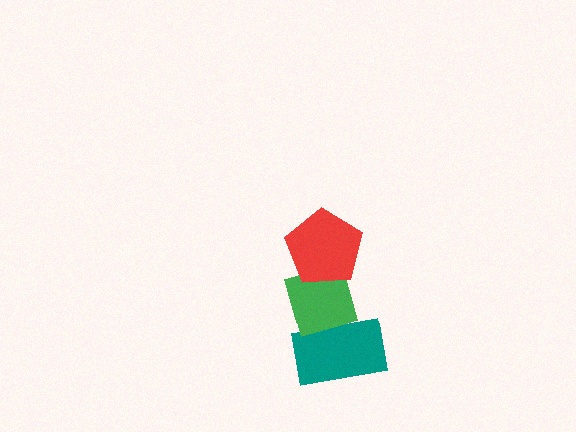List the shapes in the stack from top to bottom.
From top to bottom: the red pentagon, the green diamond, the teal rectangle.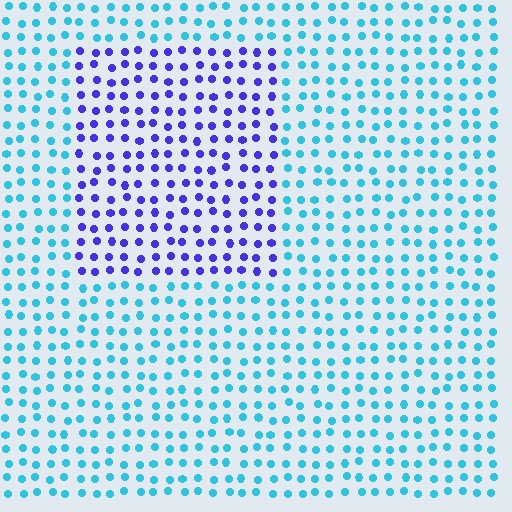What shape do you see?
I see a rectangle.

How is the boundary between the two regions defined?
The boundary is defined purely by a slight shift in hue (about 59 degrees). Spacing, size, and orientation are identical on both sides.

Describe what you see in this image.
The image is filled with small cyan elements in a uniform arrangement. A rectangle-shaped region is visible where the elements are tinted to a slightly different hue, forming a subtle color boundary.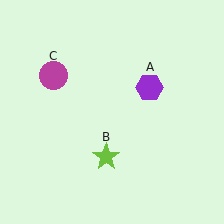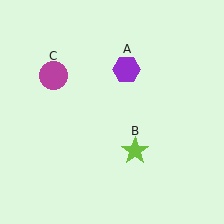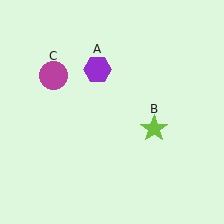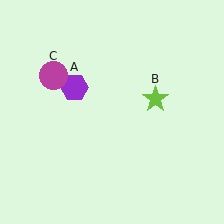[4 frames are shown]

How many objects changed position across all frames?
2 objects changed position: purple hexagon (object A), lime star (object B).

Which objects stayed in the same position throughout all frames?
Magenta circle (object C) remained stationary.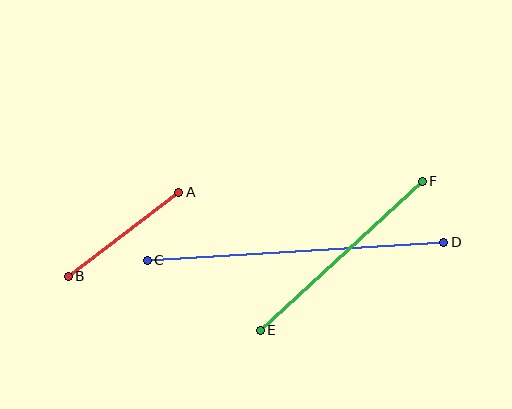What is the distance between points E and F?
The distance is approximately 220 pixels.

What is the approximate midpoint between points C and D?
The midpoint is at approximately (296, 251) pixels.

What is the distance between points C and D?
The distance is approximately 297 pixels.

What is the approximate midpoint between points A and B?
The midpoint is at approximately (123, 234) pixels.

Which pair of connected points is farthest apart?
Points C and D are farthest apart.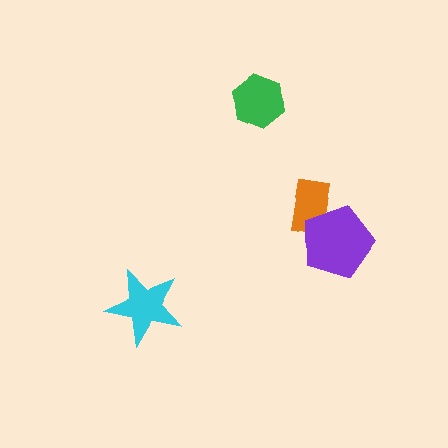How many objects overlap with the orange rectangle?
1 object overlaps with the orange rectangle.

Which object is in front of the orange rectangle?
The purple pentagon is in front of the orange rectangle.